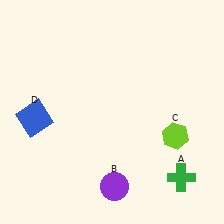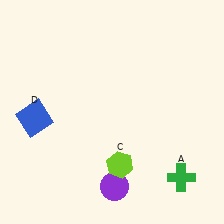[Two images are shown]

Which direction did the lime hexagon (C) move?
The lime hexagon (C) moved left.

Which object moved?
The lime hexagon (C) moved left.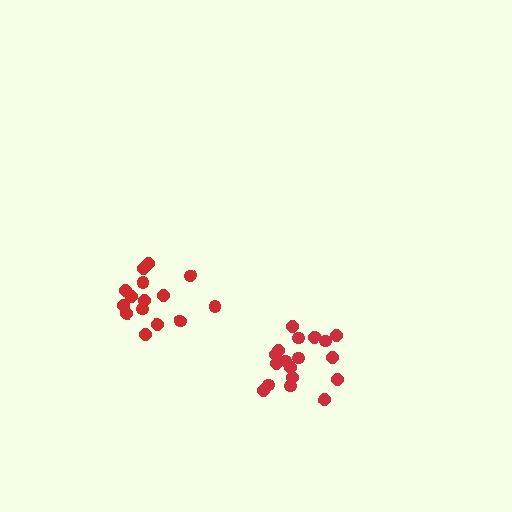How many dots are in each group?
Group 1: 18 dots, Group 2: 15 dots (33 total).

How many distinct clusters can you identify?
There are 2 distinct clusters.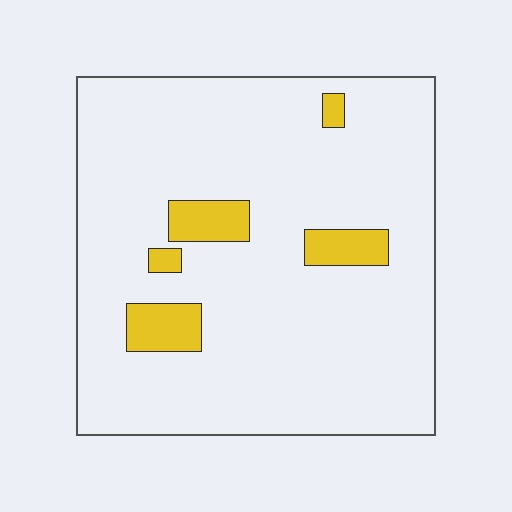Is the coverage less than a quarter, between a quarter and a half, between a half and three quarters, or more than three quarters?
Less than a quarter.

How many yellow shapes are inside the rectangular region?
5.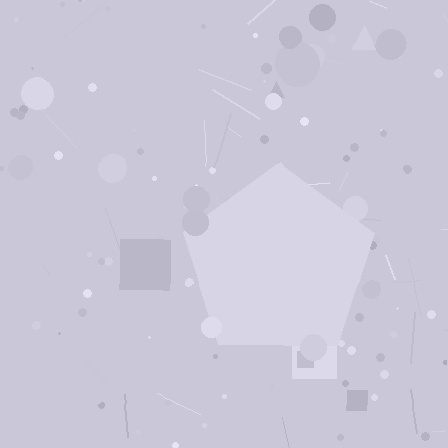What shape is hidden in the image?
A pentagon is hidden in the image.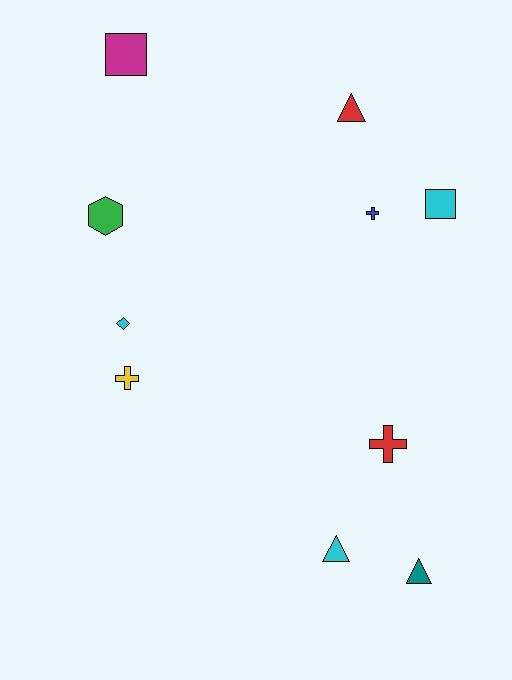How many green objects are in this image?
There is 1 green object.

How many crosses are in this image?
There are 3 crosses.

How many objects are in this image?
There are 10 objects.